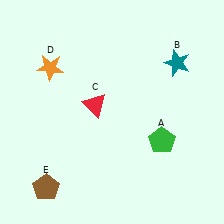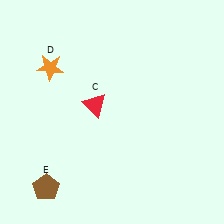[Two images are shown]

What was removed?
The green pentagon (A), the teal star (B) were removed in Image 2.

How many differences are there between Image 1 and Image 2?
There are 2 differences between the two images.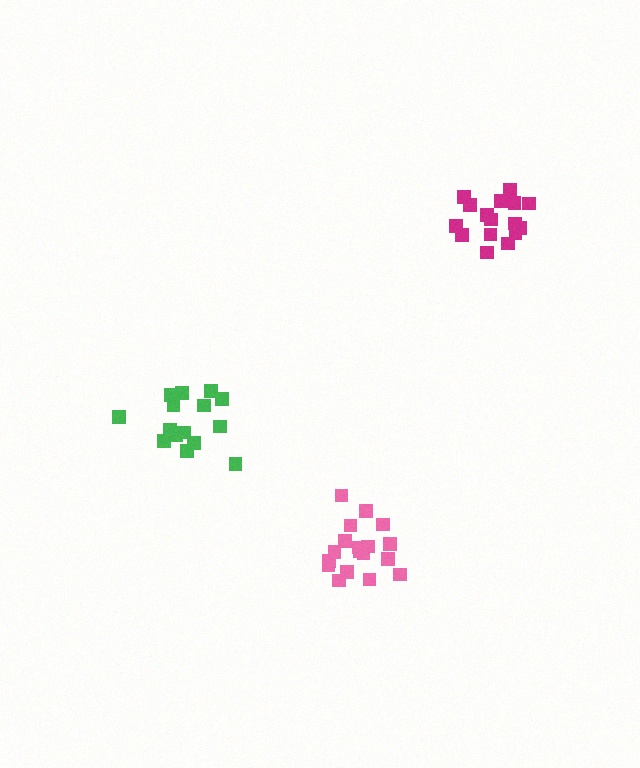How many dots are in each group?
Group 1: 15 dots, Group 2: 17 dots, Group 3: 18 dots (50 total).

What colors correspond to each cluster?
The clusters are colored: green, magenta, pink.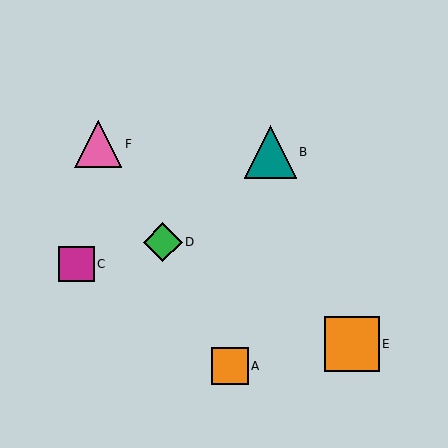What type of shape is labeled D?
Shape D is a green diamond.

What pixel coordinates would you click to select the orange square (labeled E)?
Click at (352, 344) to select the orange square E.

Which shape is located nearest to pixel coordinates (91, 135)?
The pink triangle (labeled F) at (98, 144) is nearest to that location.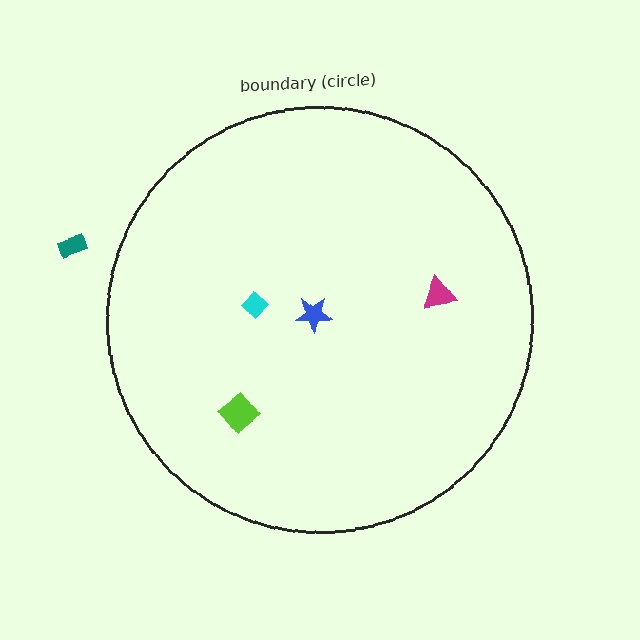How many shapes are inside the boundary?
4 inside, 1 outside.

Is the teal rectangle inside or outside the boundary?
Outside.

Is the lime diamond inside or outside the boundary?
Inside.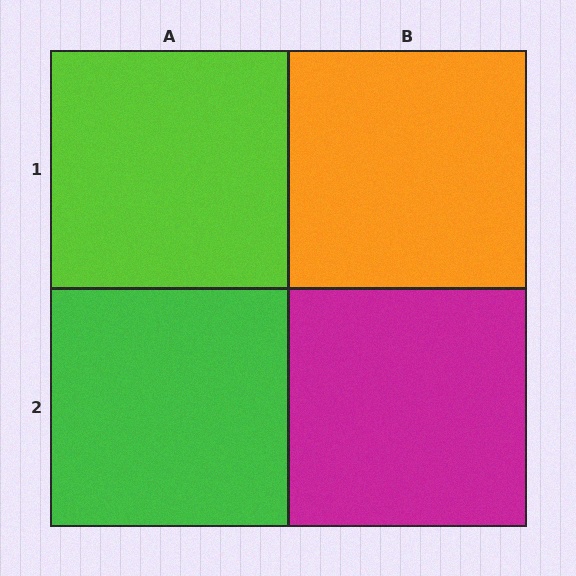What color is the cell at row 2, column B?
Magenta.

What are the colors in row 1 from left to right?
Lime, orange.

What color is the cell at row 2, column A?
Green.